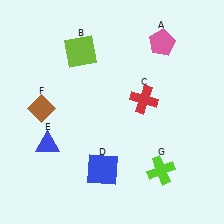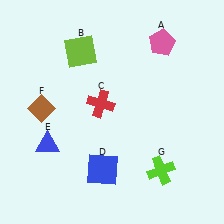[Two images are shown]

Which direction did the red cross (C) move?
The red cross (C) moved left.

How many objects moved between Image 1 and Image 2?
1 object moved between the two images.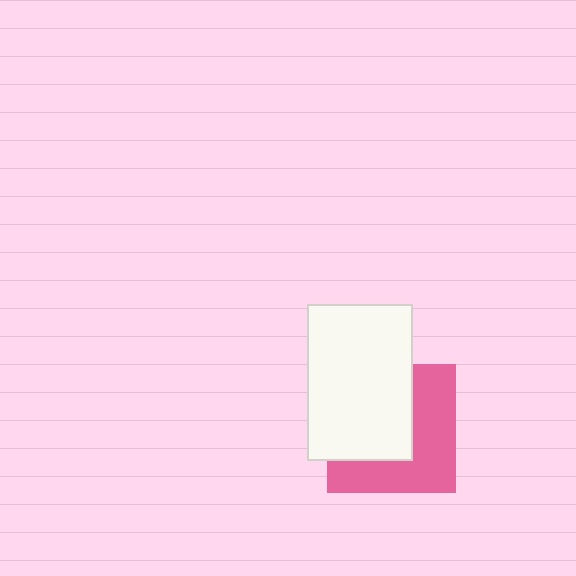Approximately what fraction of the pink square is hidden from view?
Roughly 51% of the pink square is hidden behind the white rectangle.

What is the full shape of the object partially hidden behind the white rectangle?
The partially hidden object is a pink square.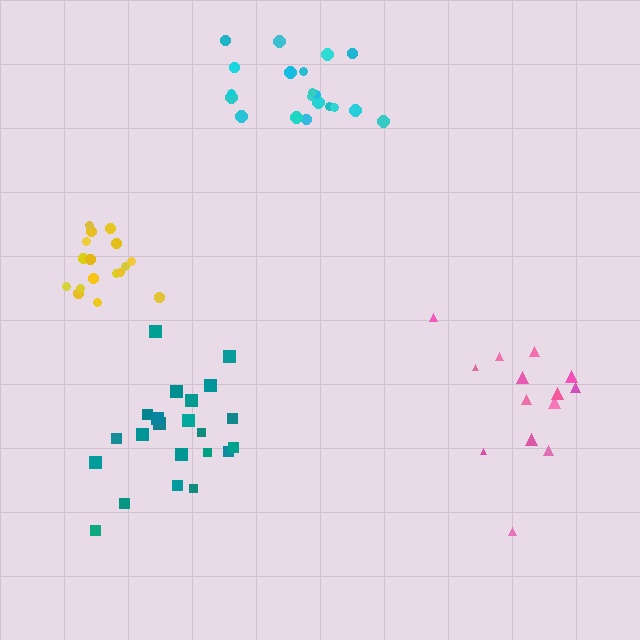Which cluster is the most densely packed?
Yellow.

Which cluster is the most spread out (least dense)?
Pink.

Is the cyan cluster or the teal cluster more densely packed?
Cyan.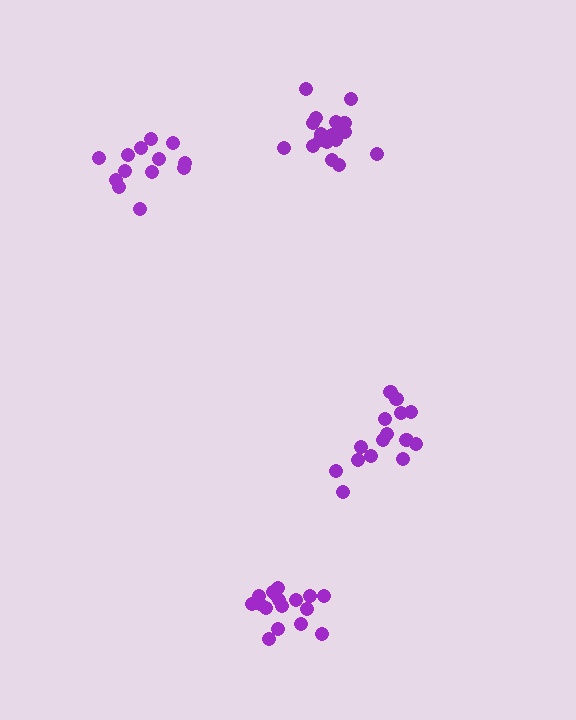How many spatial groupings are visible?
There are 4 spatial groupings.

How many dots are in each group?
Group 1: 15 dots, Group 2: 18 dots, Group 3: 17 dots, Group 4: 13 dots (63 total).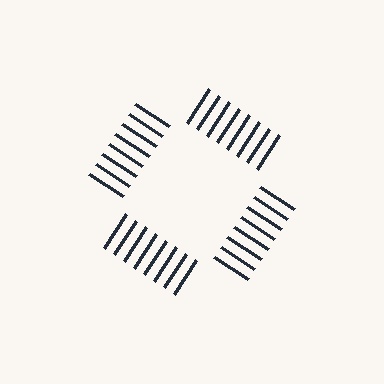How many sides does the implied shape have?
4 sides — the line-ends trace a square.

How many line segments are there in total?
32 — 8 along each of the 4 edges.